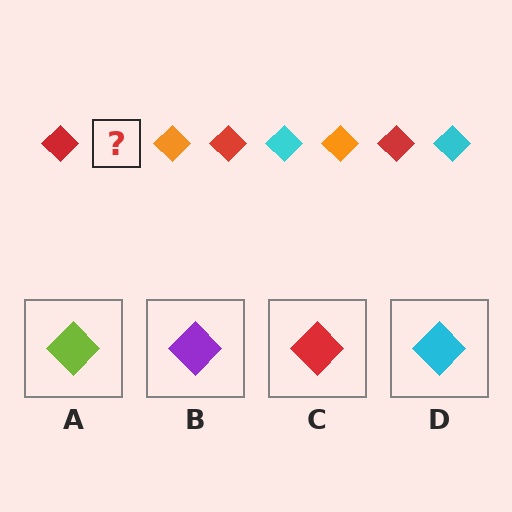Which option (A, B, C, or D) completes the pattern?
D.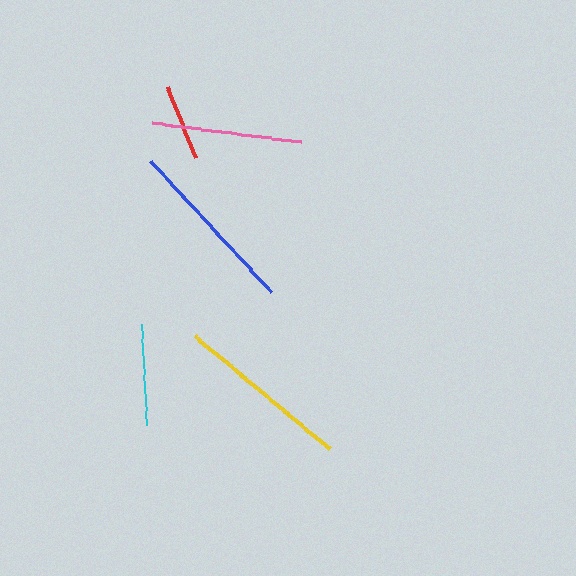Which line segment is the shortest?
The red line is the shortest at approximately 77 pixels.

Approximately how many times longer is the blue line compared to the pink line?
The blue line is approximately 1.2 times the length of the pink line.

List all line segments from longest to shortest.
From longest to shortest: blue, yellow, pink, cyan, red.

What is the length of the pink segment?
The pink segment is approximately 151 pixels long.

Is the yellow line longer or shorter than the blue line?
The blue line is longer than the yellow line.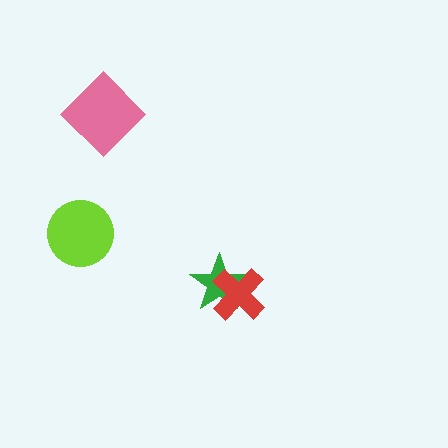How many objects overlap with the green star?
1 object overlaps with the green star.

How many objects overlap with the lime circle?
0 objects overlap with the lime circle.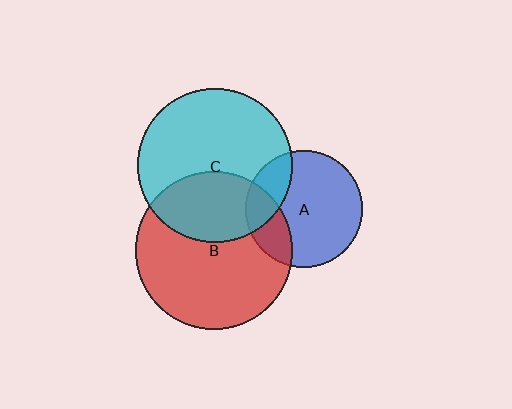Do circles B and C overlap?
Yes.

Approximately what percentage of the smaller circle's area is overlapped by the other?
Approximately 35%.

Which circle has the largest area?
Circle B (red).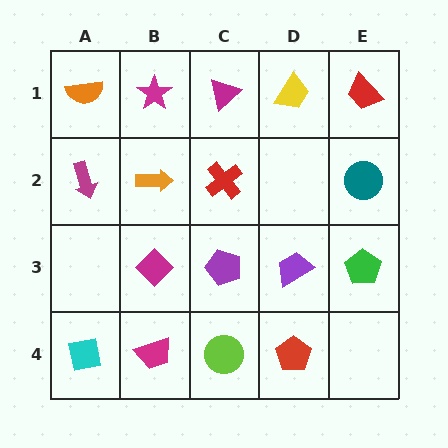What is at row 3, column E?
A green pentagon.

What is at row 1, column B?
A magenta star.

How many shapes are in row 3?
4 shapes.